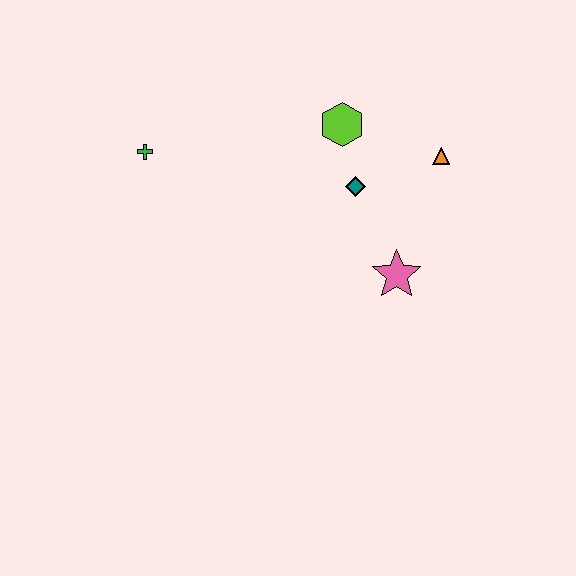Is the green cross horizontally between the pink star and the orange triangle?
No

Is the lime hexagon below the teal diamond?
No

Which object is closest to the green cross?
The lime hexagon is closest to the green cross.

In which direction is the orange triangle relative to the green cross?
The orange triangle is to the right of the green cross.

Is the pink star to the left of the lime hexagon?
No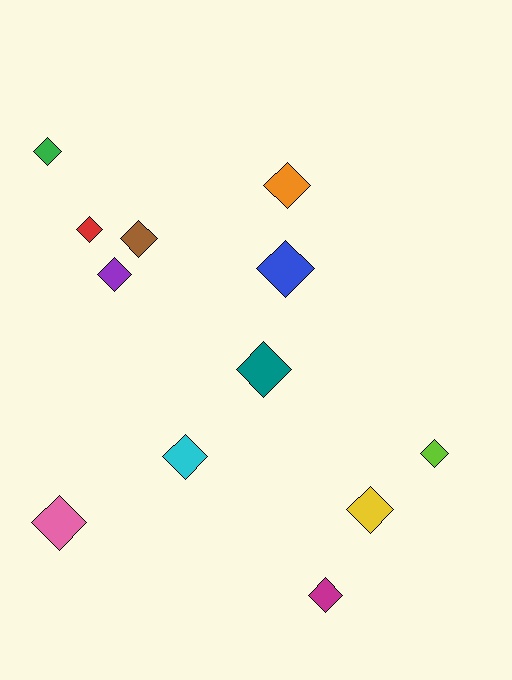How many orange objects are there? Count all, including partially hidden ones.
There is 1 orange object.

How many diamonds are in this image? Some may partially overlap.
There are 12 diamonds.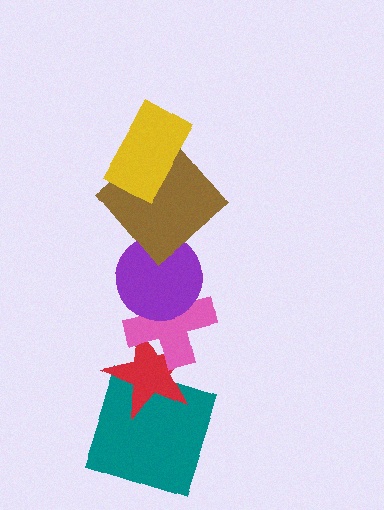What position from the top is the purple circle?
The purple circle is 3rd from the top.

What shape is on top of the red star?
The pink cross is on top of the red star.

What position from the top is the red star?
The red star is 5th from the top.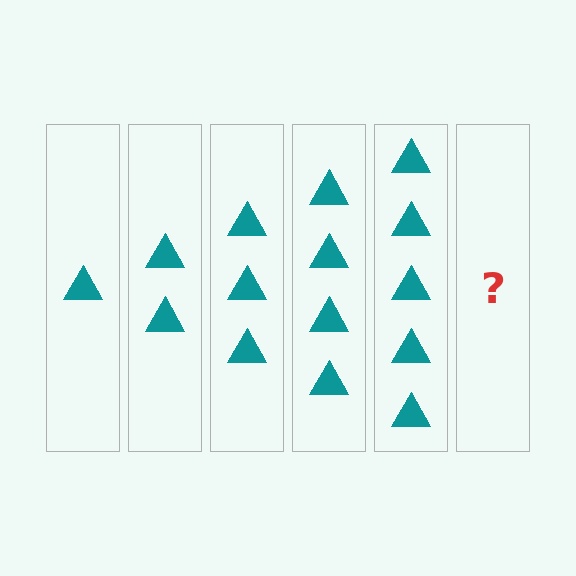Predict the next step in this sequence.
The next step is 6 triangles.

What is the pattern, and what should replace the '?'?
The pattern is that each step adds one more triangle. The '?' should be 6 triangles.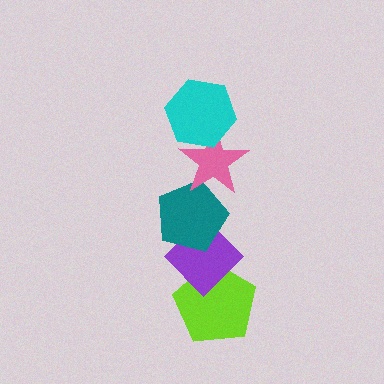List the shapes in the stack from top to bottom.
From top to bottom: the cyan hexagon, the pink star, the teal pentagon, the purple diamond, the lime pentagon.